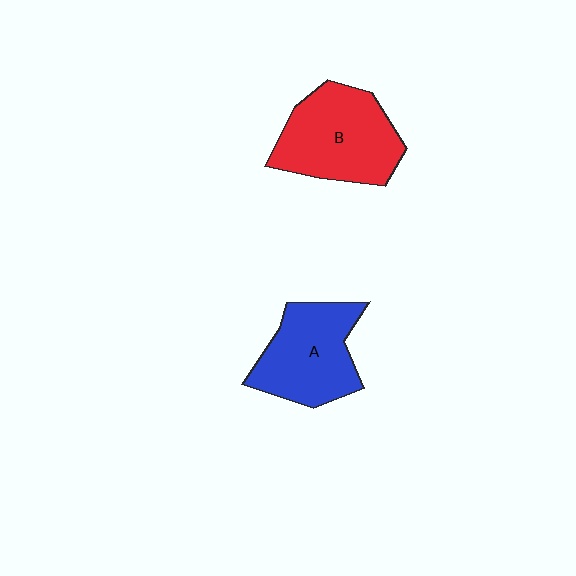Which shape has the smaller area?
Shape A (blue).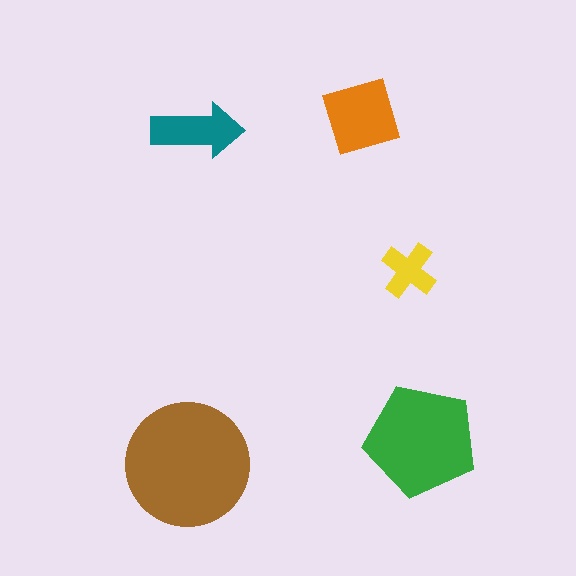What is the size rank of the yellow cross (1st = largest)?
5th.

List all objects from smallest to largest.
The yellow cross, the teal arrow, the orange diamond, the green pentagon, the brown circle.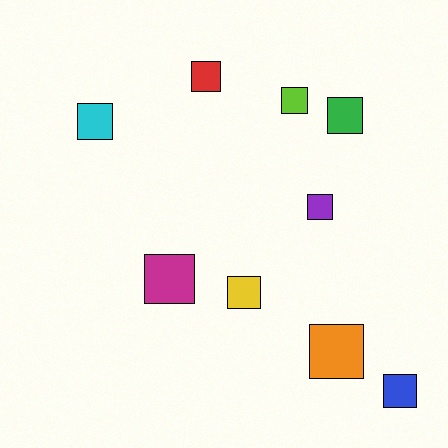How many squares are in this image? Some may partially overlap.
There are 9 squares.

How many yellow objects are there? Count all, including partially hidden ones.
There is 1 yellow object.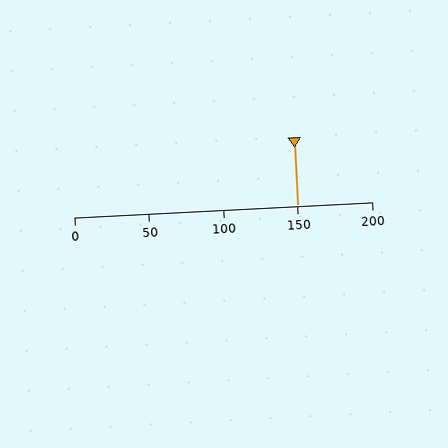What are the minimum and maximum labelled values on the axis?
The axis runs from 0 to 200.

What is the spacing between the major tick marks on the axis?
The major ticks are spaced 50 apart.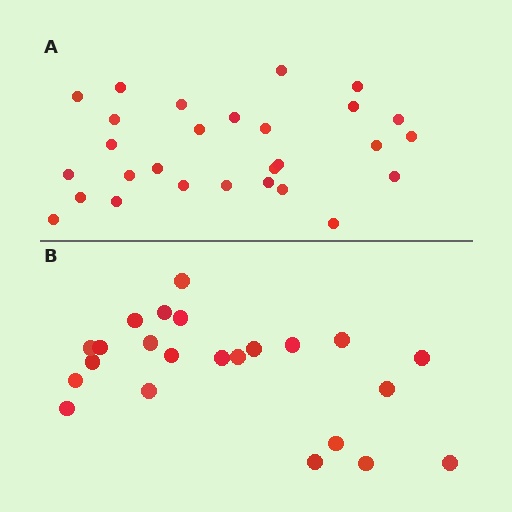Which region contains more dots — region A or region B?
Region A (the top region) has more dots.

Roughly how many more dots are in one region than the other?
Region A has about 5 more dots than region B.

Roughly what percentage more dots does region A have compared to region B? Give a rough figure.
About 20% more.